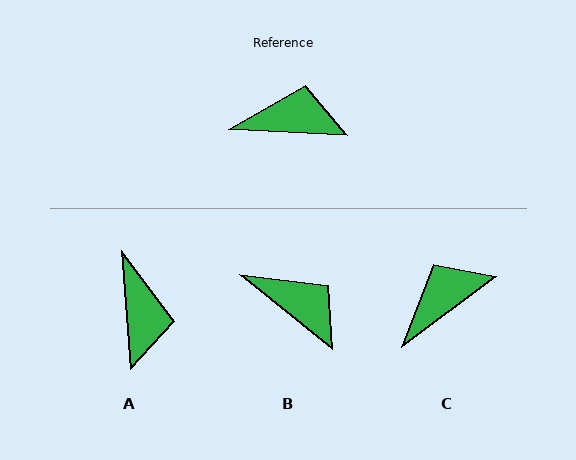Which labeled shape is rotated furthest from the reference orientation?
A, about 83 degrees away.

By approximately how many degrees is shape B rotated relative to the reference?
Approximately 37 degrees clockwise.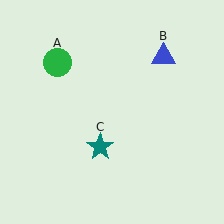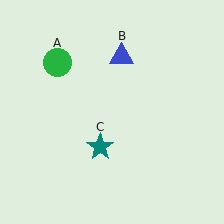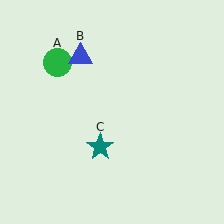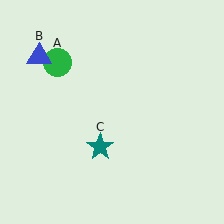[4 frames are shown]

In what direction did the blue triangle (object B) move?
The blue triangle (object B) moved left.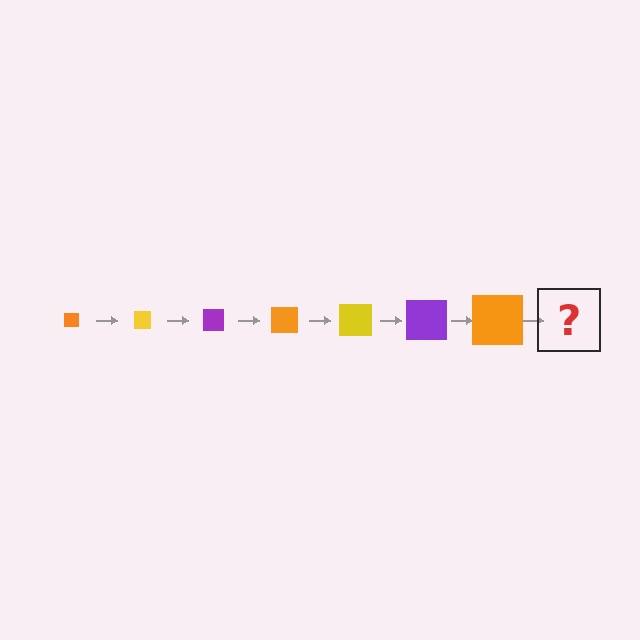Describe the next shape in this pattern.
It should be a yellow square, larger than the previous one.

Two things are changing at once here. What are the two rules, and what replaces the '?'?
The two rules are that the square grows larger each step and the color cycles through orange, yellow, and purple. The '?' should be a yellow square, larger than the previous one.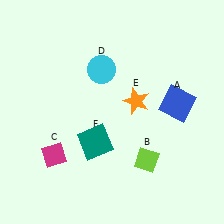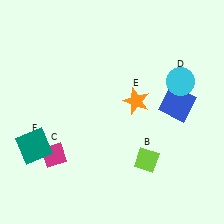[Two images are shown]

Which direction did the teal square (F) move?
The teal square (F) moved left.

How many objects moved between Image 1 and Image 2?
2 objects moved between the two images.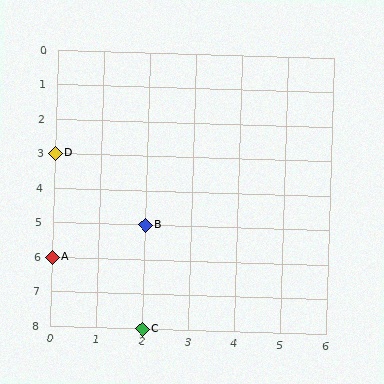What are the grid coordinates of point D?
Point D is at grid coordinates (0, 3).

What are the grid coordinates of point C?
Point C is at grid coordinates (2, 8).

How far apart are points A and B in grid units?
Points A and B are 2 columns and 1 row apart (about 2.2 grid units diagonally).